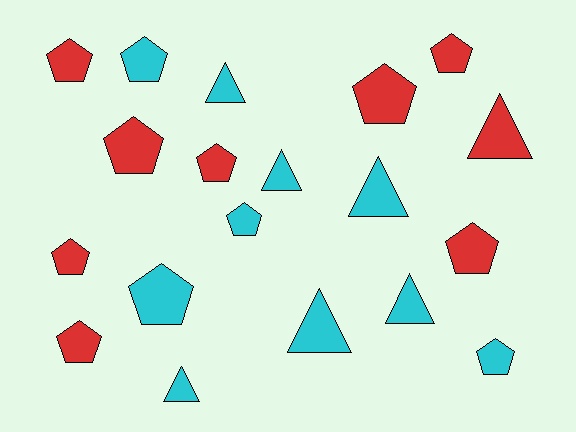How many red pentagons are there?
There are 8 red pentagons.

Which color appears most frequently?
Cyan, with 10 objects.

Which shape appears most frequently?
Pentagon, with 12 objects.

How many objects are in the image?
There are 19 objects.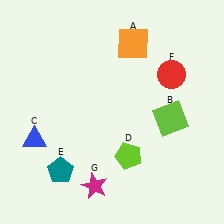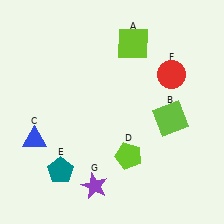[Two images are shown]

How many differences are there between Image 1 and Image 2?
There are 2 differences between the two images.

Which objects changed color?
A changed from orange to lime. G changed from magenta to purple.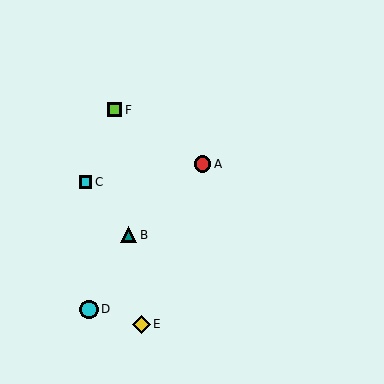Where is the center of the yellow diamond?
The center of the yellow diamond is at (141, 324).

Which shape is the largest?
The cyan circle (labeled D) is the largest.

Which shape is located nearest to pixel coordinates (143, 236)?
The teal triangle (labeled B) at (128, 235) is nearest to that location.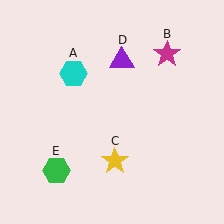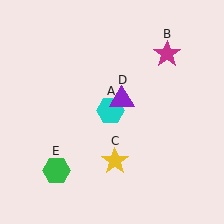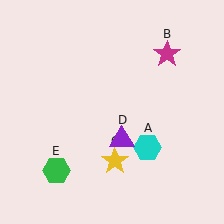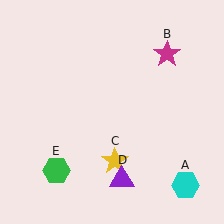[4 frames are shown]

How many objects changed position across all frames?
2 objects changed position: cyan hexagon (object A), purple triangle (object D).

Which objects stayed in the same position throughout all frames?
Magenta star (object B) and yellow star (object C) and green hexagon (object E) remained stationary.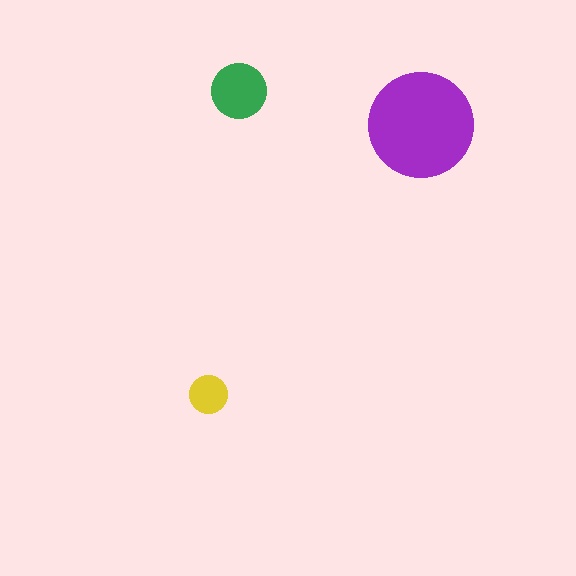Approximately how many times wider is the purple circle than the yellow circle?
About 3 times wider.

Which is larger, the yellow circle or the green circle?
The green one.